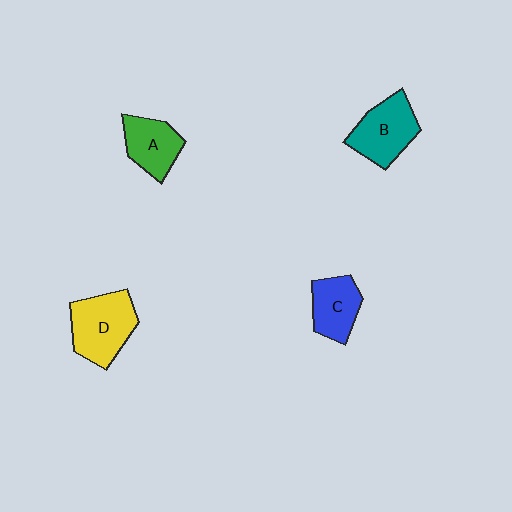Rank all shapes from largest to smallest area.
From largest to smallest: D (yellow), B (teal), A (green), C (blue).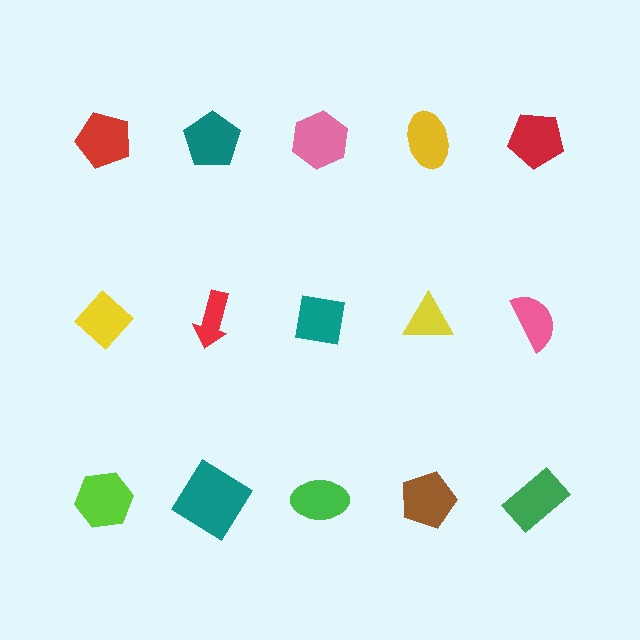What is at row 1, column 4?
A yellow ellipse.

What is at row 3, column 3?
A green ellipse.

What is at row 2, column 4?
A yellow triangle.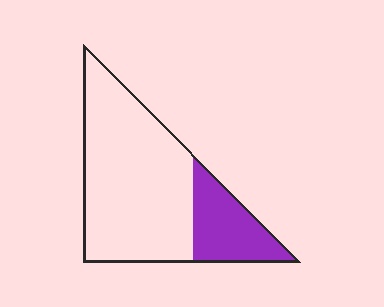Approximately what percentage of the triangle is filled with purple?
Approximately 25%.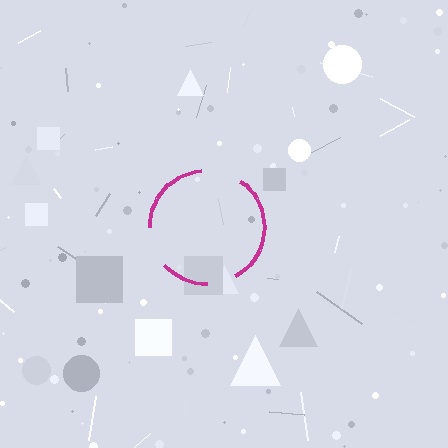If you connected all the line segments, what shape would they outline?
They would outline a circle.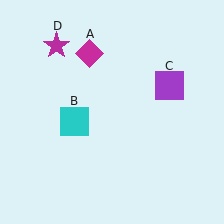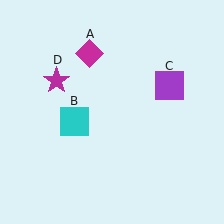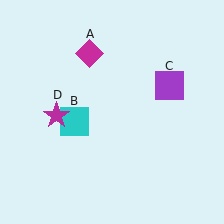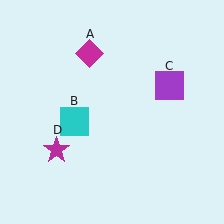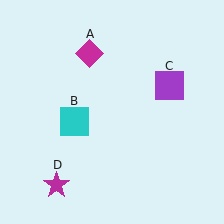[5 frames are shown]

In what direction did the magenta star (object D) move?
The magenta star (object D) moved down.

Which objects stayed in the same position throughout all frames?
Magenta diamond (object A) and cyan square (object B) and purple square (object C) remained stationary.